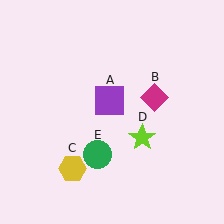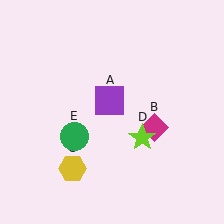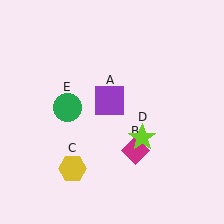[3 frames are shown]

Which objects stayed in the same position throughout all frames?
Purple square (object A) and yellow hexagon (object C) and lime star (object D) remained stationary.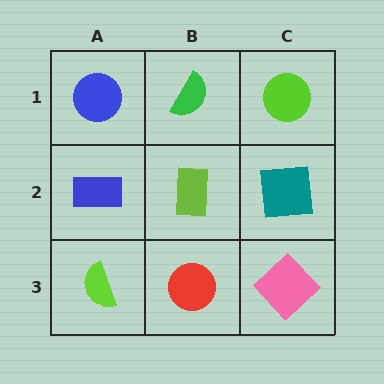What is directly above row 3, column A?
A blue rectangle.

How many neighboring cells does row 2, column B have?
4.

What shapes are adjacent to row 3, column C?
A teal square (row 2, column C), a red circle (row 3, column B).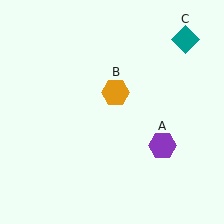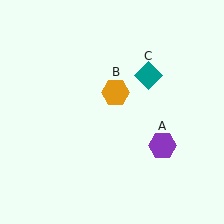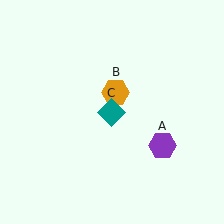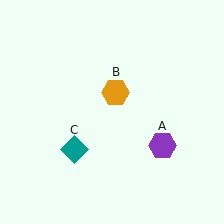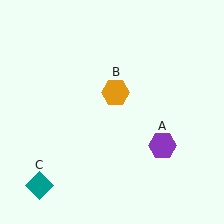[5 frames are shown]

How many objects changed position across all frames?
1 object changed position: teal diamond (object C).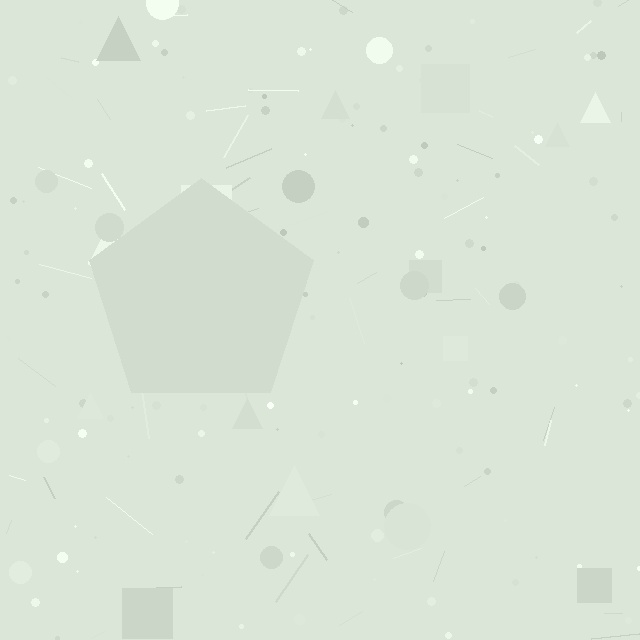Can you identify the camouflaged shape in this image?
The camouflaged shape is a pentagon.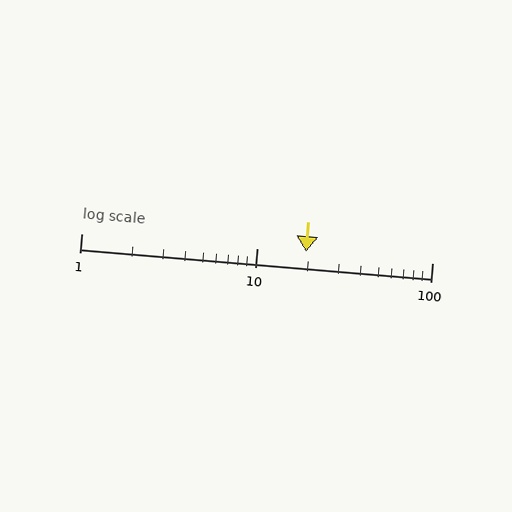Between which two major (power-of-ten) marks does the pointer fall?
The pointer is between 10 and 100.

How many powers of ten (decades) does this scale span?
The scale spans 2 decades, from 1 to 100.